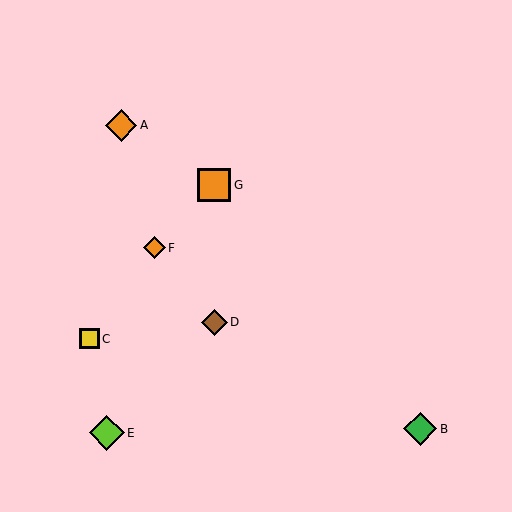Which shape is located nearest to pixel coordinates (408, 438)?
The green diamond (labeled B) at (420, 429) is nearest to that location.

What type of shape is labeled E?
Shape E is a lime diamond.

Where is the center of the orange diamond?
The center of the orange diamond is at (154, 248).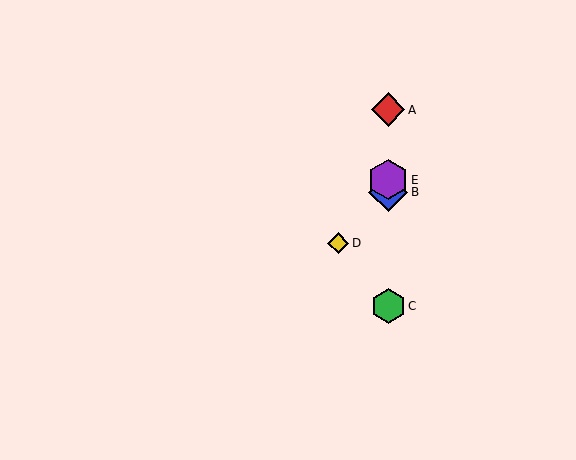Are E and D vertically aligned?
No, E is at x≈388 and D is at x≈338.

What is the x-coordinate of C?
Object C is at x≈388.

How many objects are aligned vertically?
4 objects (A, B, C, E) are aligned vertically.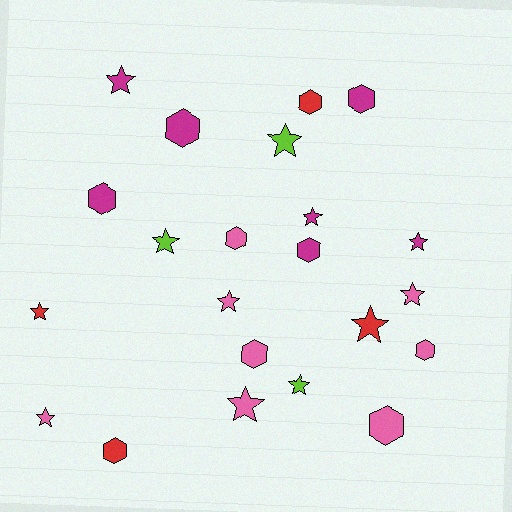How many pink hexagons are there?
There are 4 pink hexagons.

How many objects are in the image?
There are 22 objects.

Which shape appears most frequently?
Star, with 12 objects.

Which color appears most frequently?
Pink, with 8 objects.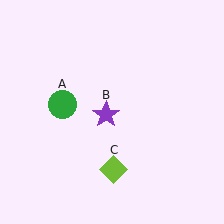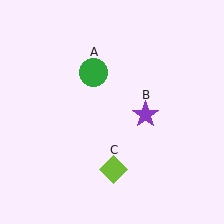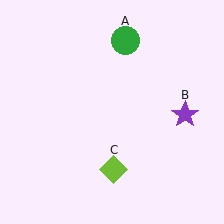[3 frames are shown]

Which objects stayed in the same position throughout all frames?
Lime diamond (object C) remained stationary.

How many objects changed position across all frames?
2 objects changed position: green circle (object A), purple star (object B).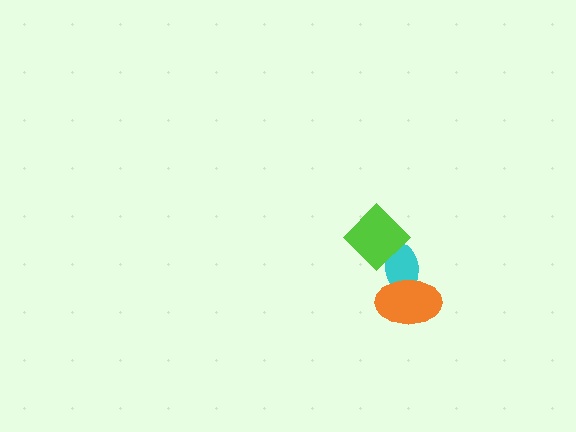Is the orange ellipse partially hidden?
No, no other shape covers it.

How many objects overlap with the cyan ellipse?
2 objects overlap with the cyan ellipse.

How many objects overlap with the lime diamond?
1 object overlaps with the lime diamond.